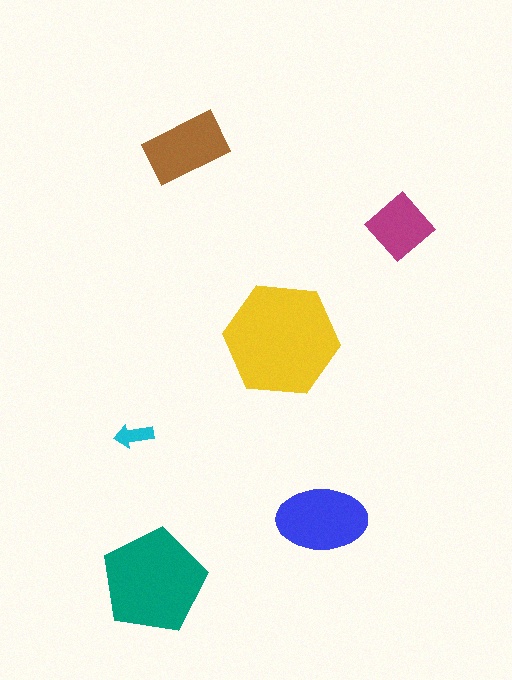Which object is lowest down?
The teal pentagon is bottommost.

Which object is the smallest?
The cyan arrow.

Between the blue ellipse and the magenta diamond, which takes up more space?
The blue ellipse.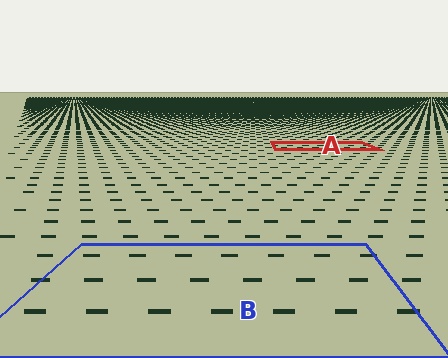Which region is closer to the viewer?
Region B is closer. The texture elements there are larger and more spread out.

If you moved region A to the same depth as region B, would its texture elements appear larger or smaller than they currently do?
They would appear larger. At a closer depth, the same texture elements are projected at a bigger on-screen size.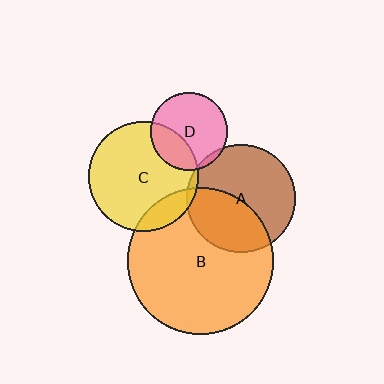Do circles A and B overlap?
Yes.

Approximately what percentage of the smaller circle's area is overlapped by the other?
Approximately 40%.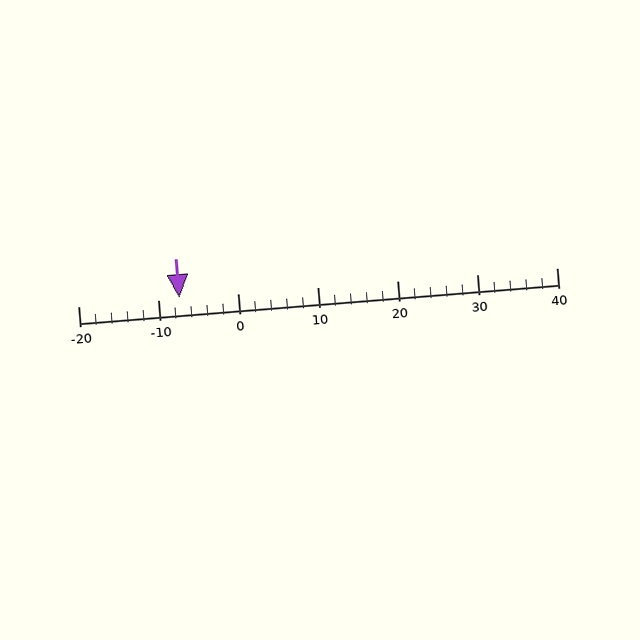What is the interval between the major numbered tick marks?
The major tick marks are spaced 10 units apart.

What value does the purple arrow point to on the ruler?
The purple arrow points to approximately -7.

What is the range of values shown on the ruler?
The ruler shows values from -20 to 40.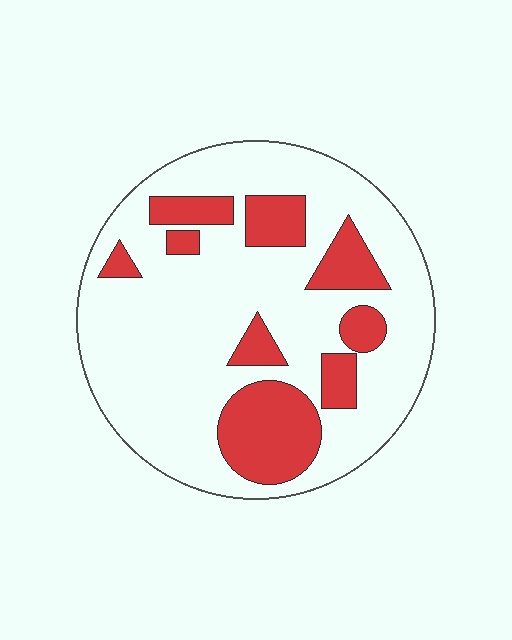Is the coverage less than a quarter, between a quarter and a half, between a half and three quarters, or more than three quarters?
Less than a quarter.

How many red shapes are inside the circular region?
9.